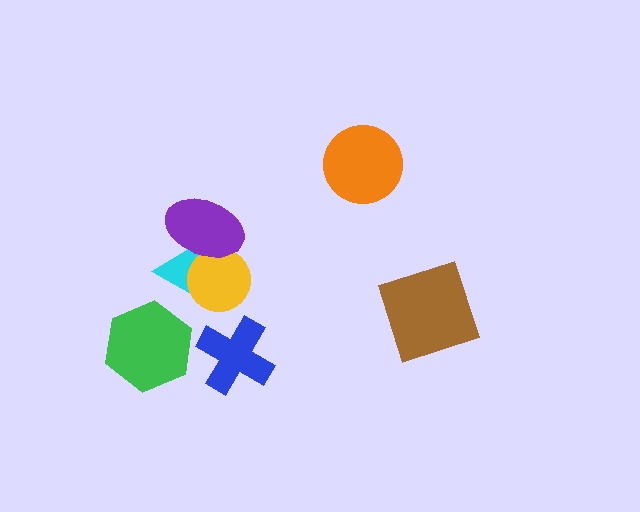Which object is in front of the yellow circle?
The purple ellipse is in front of the yellow circle.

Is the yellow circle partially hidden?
Yes, it is partially covered by another shape.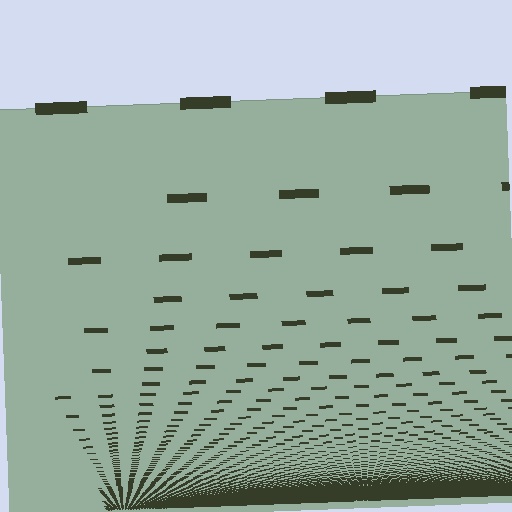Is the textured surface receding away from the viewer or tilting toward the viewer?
The surface appears to tilt toward the viewer. Texture elements get larger and sparser toward the top.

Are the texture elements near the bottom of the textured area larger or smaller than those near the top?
Smaller. The gradient is inverted — elements near the bottom are smaller and denser.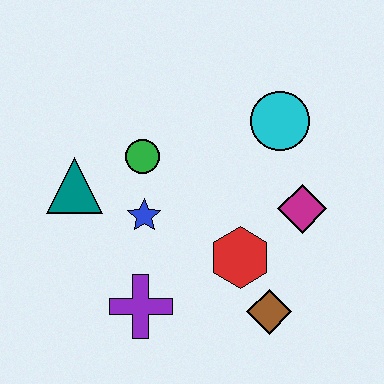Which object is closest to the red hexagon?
The brown diamond is closest to the red hexagon.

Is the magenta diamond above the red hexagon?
Yes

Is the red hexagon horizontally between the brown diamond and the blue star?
Yes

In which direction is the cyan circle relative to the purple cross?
The cyan circle is above the purple cross.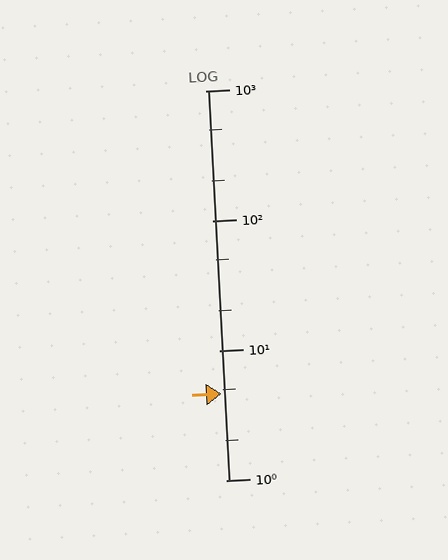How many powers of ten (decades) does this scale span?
The scale spans 3 decades, from 1 to 1000.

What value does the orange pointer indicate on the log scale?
The pointer indicates approximately 4.6.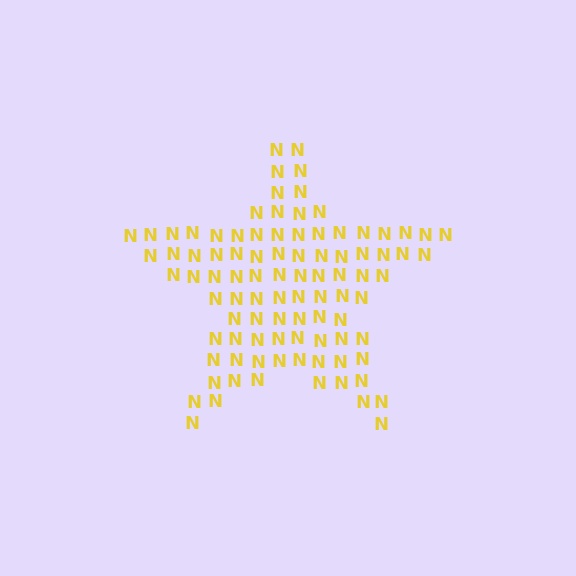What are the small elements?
The small elements are letter N's.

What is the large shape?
The large shape is a star.